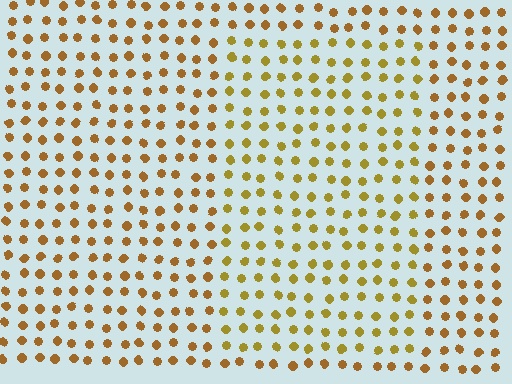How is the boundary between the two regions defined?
The boundary is defined purely by a slight shift in hue (about 21 degrees). Spacing, size, and orientation are identical on both sides.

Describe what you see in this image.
The image is filled with small brown elements in a uniform arrangement. A rectangle-shaped region is visible where the elements are tinted to a slightly different hue, forming a subtle color boundary.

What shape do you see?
I see a rectangle.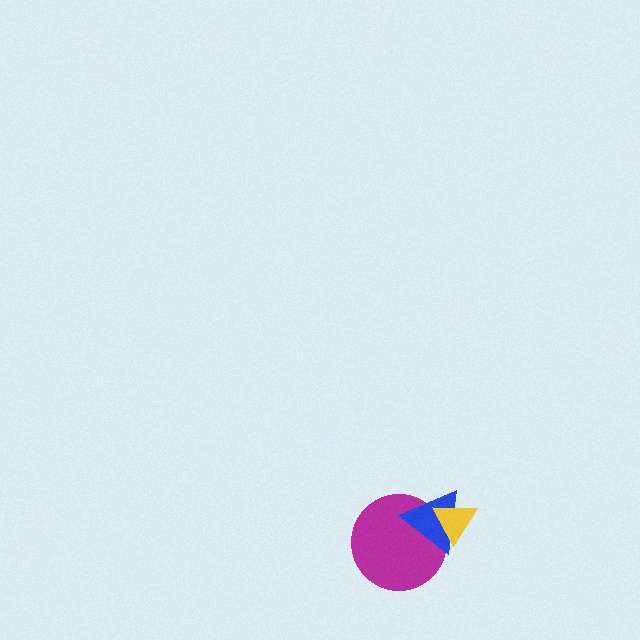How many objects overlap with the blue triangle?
2 objects overlap with the blue triangle.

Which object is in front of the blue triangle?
The yellow triangle is in front of the blue triangle.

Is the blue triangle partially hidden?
Yes, it is partially covered by another shape.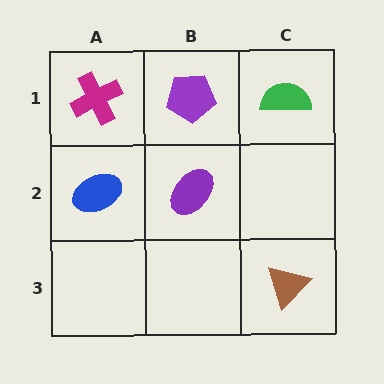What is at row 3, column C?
A brown triangle.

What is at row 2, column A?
A blue ellipse.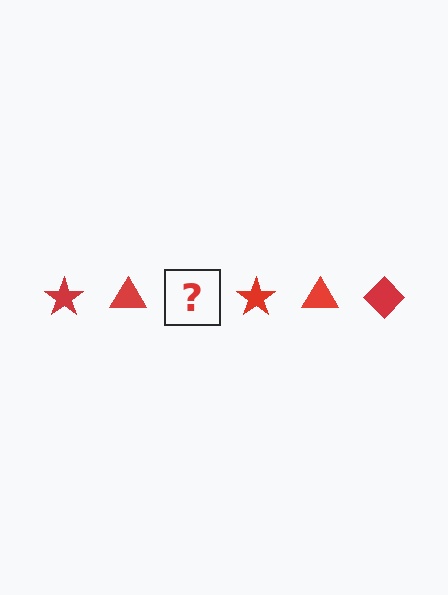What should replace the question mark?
The question mark should be replaced with a red diamond.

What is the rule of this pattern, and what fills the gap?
The rule is that the pattern cycles through star, triangle, diamond shapes in red. The gap should be filled with a red diamond.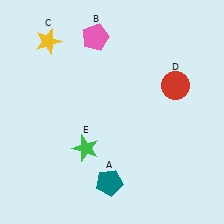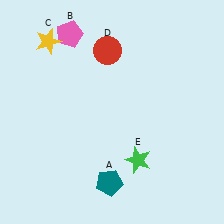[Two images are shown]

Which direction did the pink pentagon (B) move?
The pink pentagon (B) moved left.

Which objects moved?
The objects that moved are: the pink pentagon (B), the red circle (D), the green star (E).